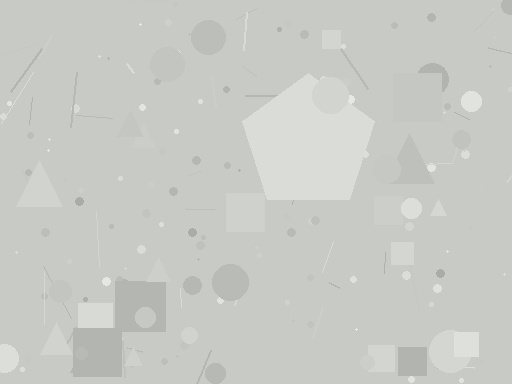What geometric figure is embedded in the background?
A pentagon is embedded in the background.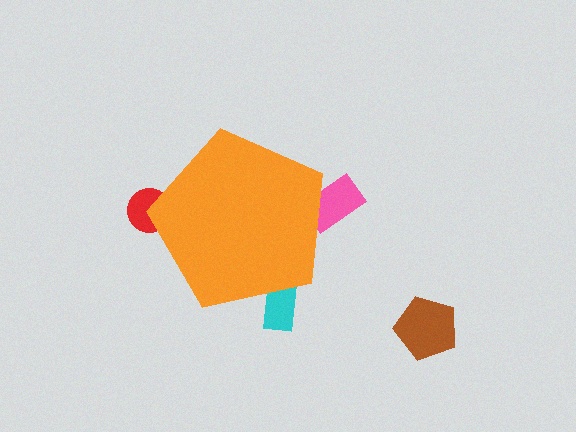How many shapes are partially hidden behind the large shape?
3 shapes are partially hidden.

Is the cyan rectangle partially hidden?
Yes, the cyan rectangle is partially hidden behind the orange pentagon.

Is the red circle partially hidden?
Yes, the red circle is partially hidden behind the orange pentagon.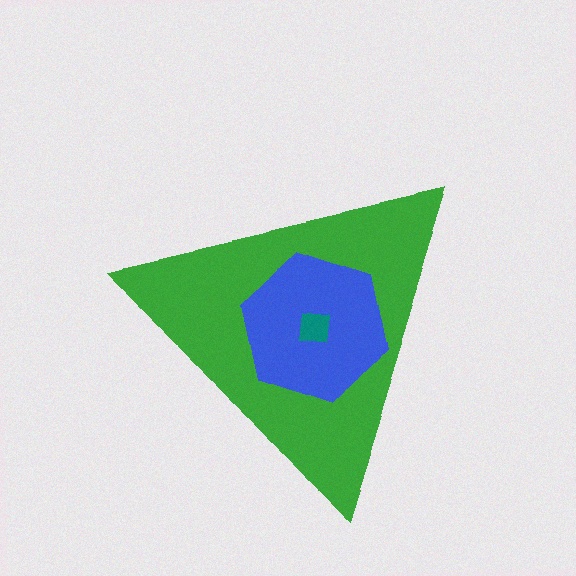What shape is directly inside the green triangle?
The blue hexagon.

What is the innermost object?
The teal square.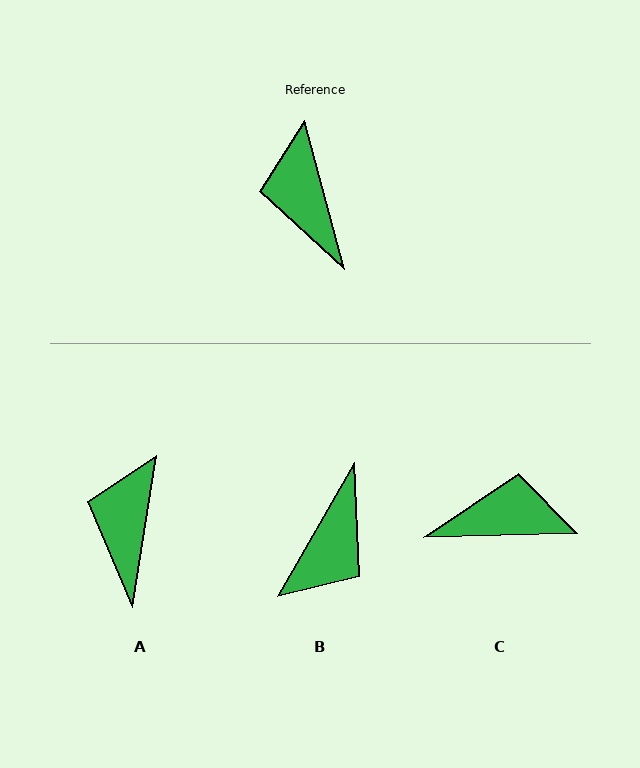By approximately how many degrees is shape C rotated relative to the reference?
Approximately 103 degrees clockwise.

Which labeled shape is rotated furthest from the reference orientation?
B, about 135 degrees away.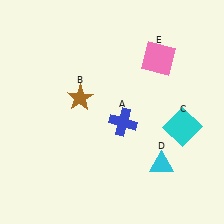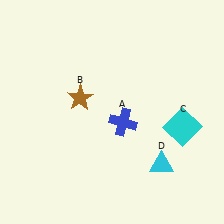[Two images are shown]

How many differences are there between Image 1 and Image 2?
There is 1 difference between the two images.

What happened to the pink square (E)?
The pink square (E) was removed in Image 2. It was in the top-right area of Image 1.